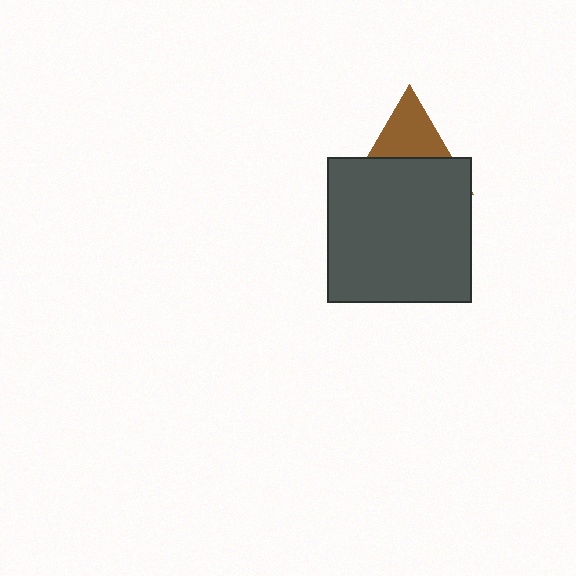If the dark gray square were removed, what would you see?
You would see the complete brown triangle.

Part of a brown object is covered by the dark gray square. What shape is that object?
It is a triangle.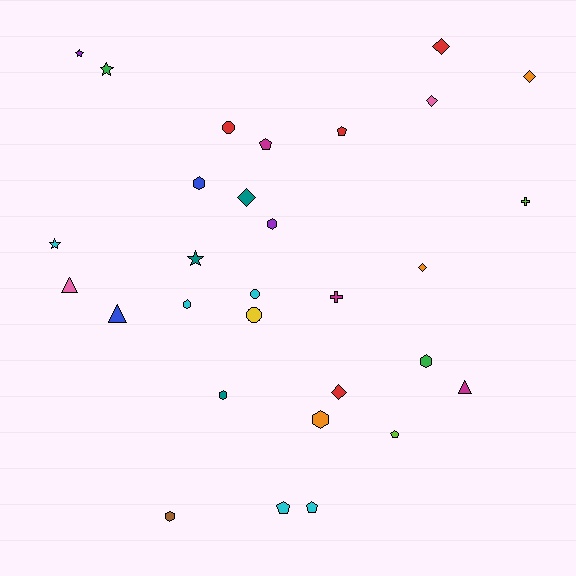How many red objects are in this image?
There are 4 red objects.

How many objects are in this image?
There are 30 objects.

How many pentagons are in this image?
There are 5 pentagons.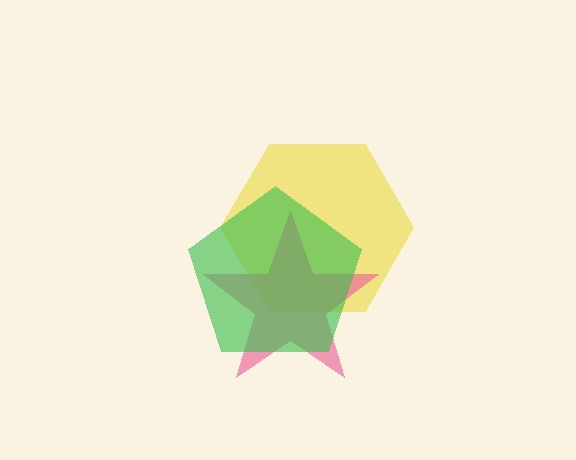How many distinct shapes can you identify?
There are 3 distinct shapes: a yellow hexagon, a pink star, a green pentagon.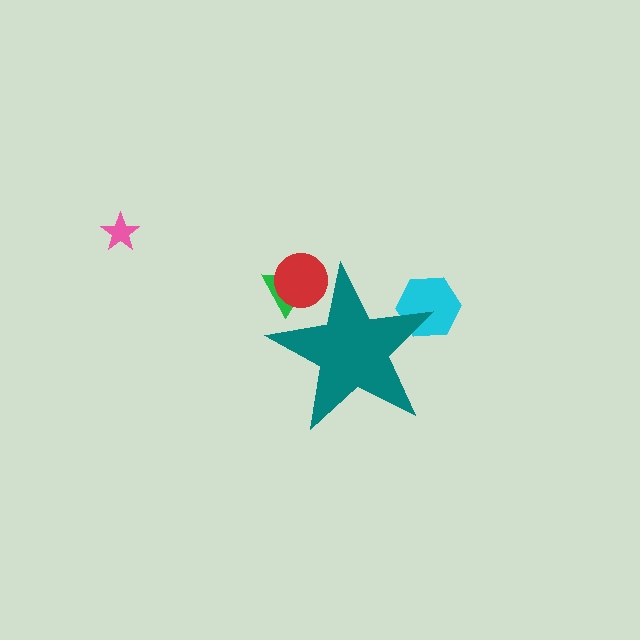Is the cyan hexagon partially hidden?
Yes, the cyan hexagon is partially hidden behind the teal star.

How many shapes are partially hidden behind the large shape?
3 shapes are partially hidden.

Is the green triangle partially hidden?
Yes, the green triangle is partially hidden behind the teal star.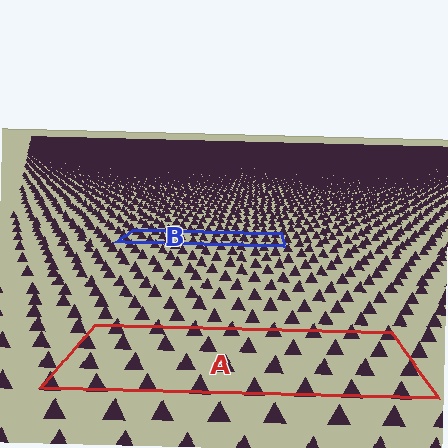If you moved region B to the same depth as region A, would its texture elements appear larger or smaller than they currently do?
They would appear larger. At a closer depth, the same texture elements are projected at a bigger on-screen size.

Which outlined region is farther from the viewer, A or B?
Region B is farther from the viewer — the texture elements inside it appear smaller and more densely packed.